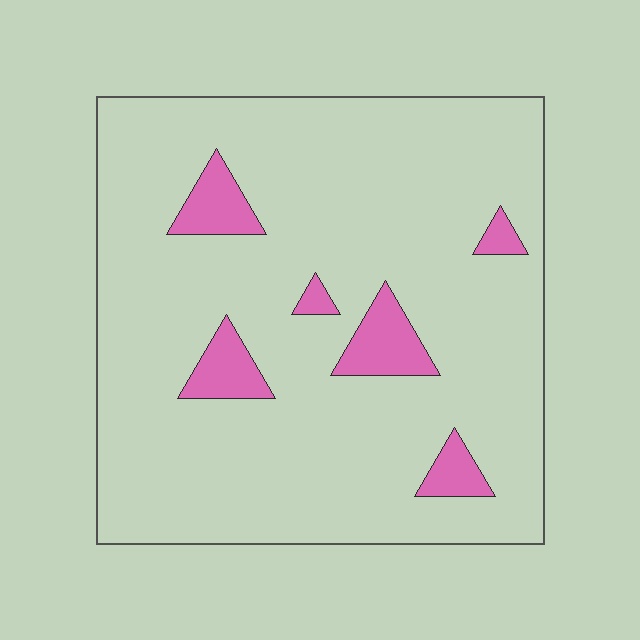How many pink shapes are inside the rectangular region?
6.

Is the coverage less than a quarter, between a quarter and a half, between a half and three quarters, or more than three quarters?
Less than a quarter.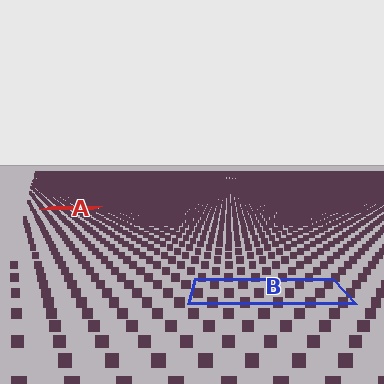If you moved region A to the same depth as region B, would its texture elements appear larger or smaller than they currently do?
They would appear larger. At a closer depth, the same texture elements are projected at a bigger on-screen size.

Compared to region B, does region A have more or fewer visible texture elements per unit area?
Region A has more texture elements per unit area — they are packed more densely because it is farther away.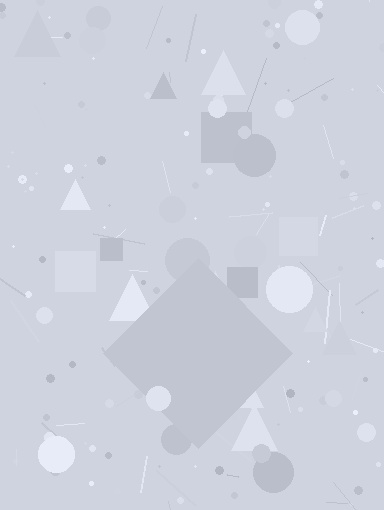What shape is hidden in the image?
A diamond is hidden in the image.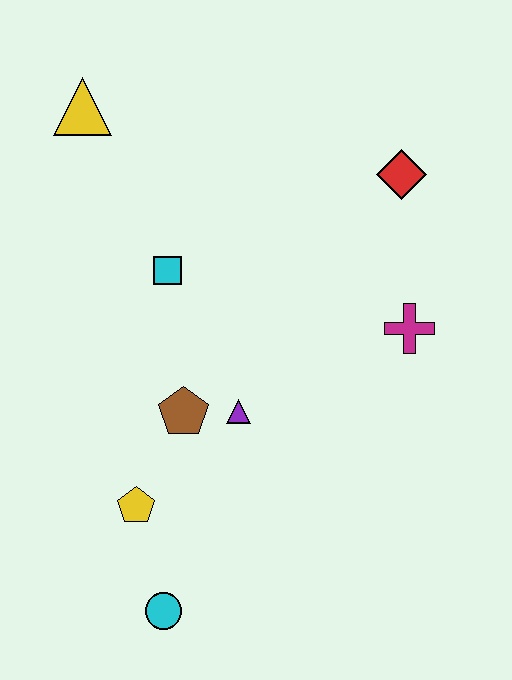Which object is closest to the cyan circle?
The yellow pentagon is closest to the cyan circle.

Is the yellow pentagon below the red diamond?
Yes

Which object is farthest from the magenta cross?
The yellow triangle is farthest from the magenta cross.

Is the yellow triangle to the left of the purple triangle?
Yes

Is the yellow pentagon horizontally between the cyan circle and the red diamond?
No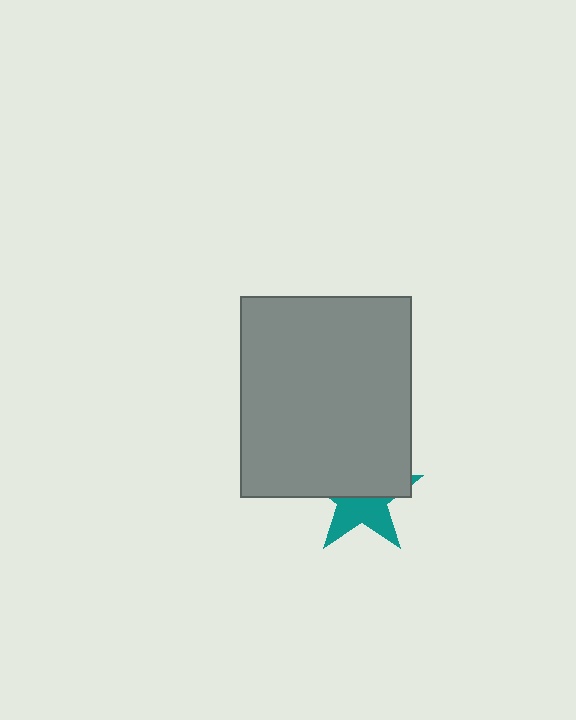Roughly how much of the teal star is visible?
About half of it is visible (roughly 46%).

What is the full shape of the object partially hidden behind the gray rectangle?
The partially hidden object is a teal star.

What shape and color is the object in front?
The object in front is a gray rectangle.